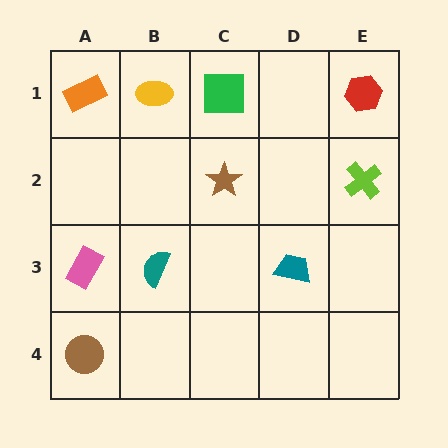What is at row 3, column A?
A pink rectangle.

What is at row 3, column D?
A teal trapezoid.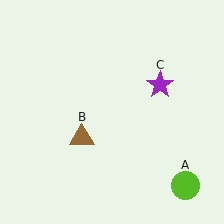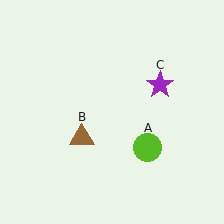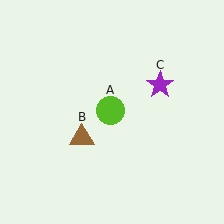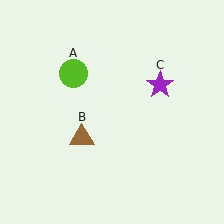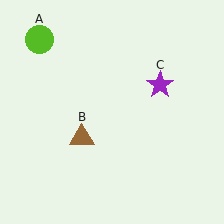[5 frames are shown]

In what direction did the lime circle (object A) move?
The lime circle (object A) moved up and to the left.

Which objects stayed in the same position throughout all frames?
Brown triangle (object B) and purple star (object C) remained stationary.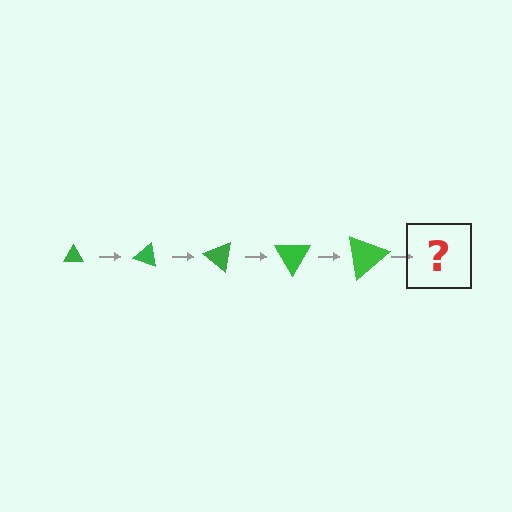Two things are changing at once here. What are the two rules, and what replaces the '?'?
The two rules are that the triangle grows larger each step and it rotates 20 degrees each step. The '?' should be a triangle, larger than the previous one and rotated 100 degrees from the start.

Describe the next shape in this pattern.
It should be a triangle, larger than the previous one and rotated 100 degrees from the start.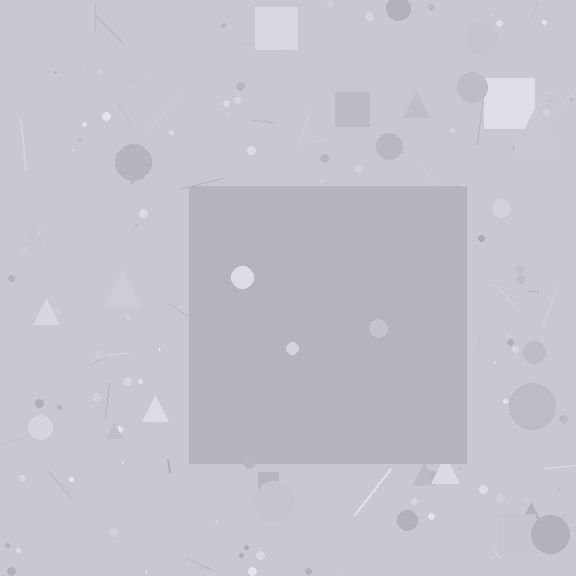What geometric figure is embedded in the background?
A square is embedded in the background.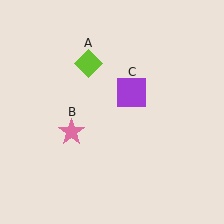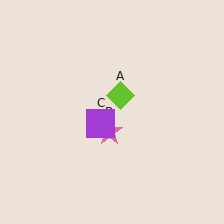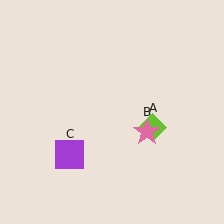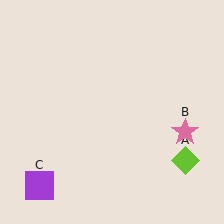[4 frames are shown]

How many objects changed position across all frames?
3 objects changed position: lime diamond (object A), pink star (object B), purple square (object C).